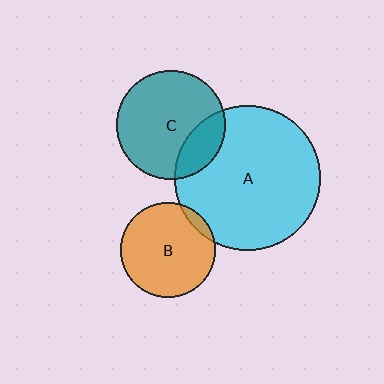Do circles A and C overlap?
Yes.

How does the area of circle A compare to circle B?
Approximately 2.4 times.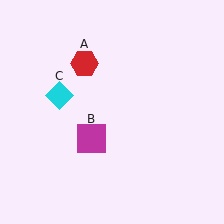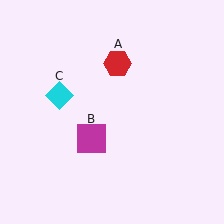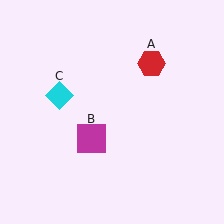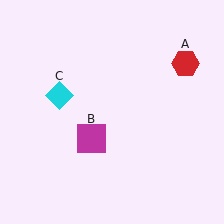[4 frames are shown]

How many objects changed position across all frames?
1 object changed position: red hexagon (object A).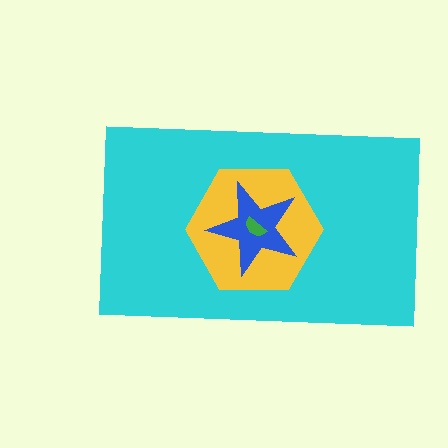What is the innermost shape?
The green semicircle.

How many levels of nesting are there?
4.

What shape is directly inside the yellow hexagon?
The blue star.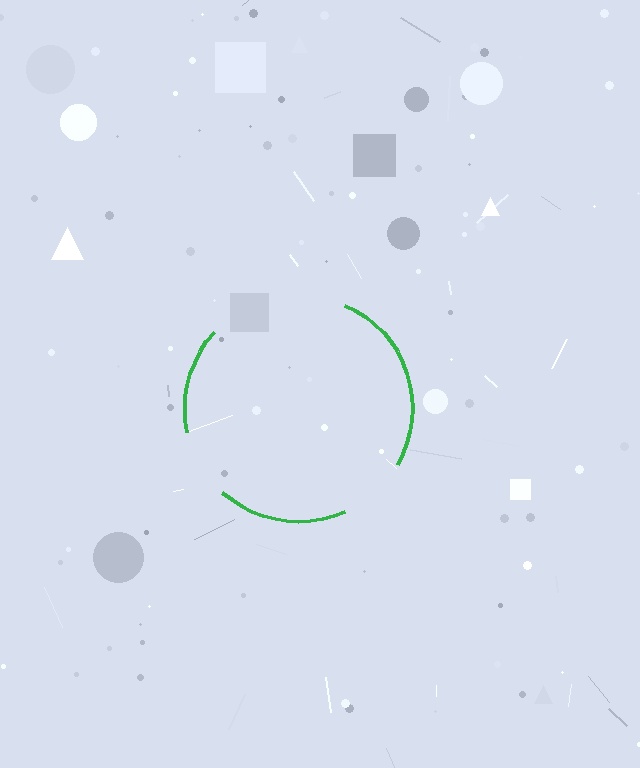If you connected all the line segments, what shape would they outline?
They would outline a circle.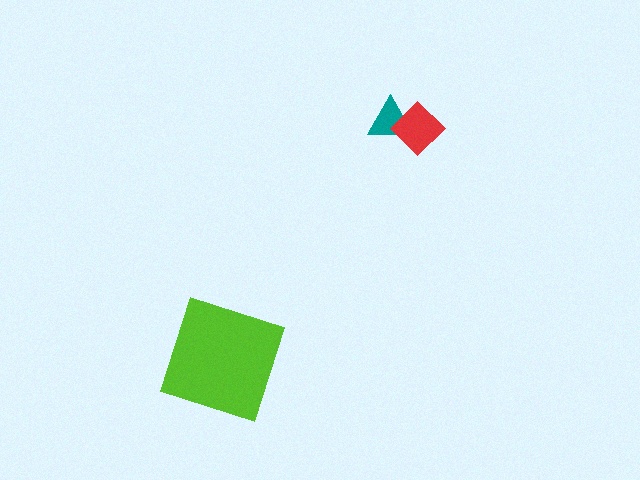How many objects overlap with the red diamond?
1 object overlaps with the red diamond.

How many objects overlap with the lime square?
0 objects overlap with the lime square.